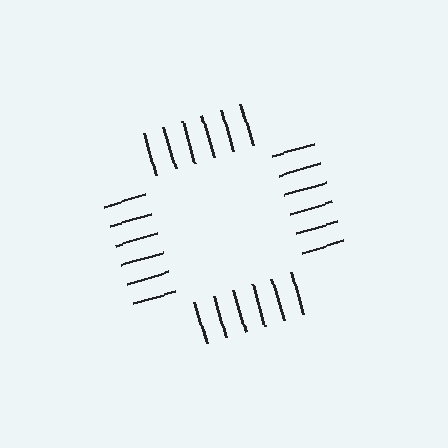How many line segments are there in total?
24 — 6 along each of the 4 edges.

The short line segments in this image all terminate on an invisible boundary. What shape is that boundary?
An illusory square — the line segments terminate on its edges but no continuous stroke is drawn.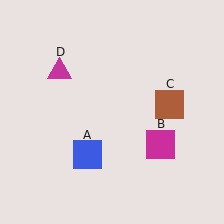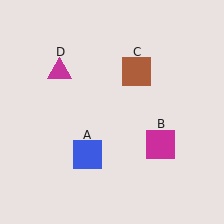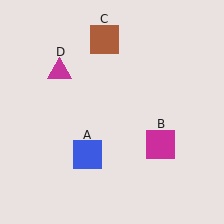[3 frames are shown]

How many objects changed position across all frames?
1 object changed position: brown square (object C).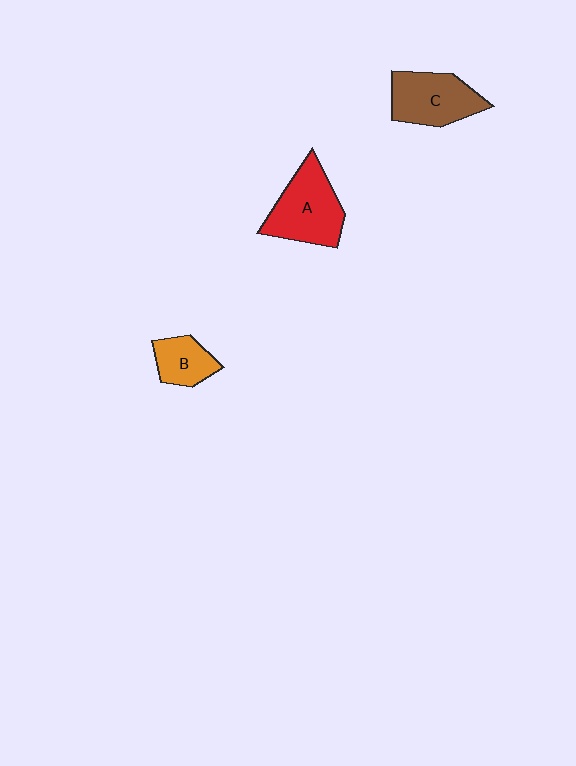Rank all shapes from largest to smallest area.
From largest to smallest: A (red), C (brown), B (orange).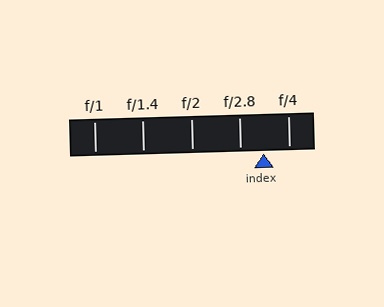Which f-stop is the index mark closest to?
The index mark is closest to f/2.8.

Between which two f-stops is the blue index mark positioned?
The index mark is between f/2.8 and f/4.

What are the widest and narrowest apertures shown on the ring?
The widest aperture shown is f/1 and the narrowest is f/4.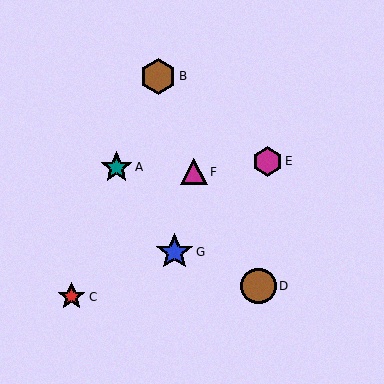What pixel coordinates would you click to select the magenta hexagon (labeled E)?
Click at (267, 162) to select the magenta hexagon E.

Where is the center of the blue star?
The center of the blue star is at (175, 252).